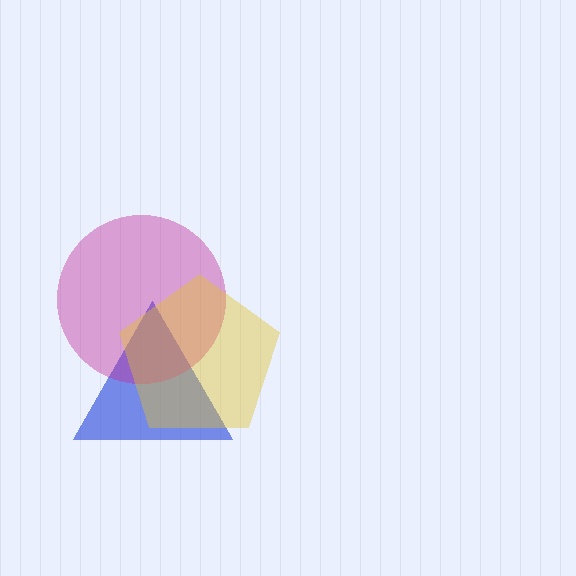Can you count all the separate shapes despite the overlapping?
Yes, there are 3 separate shapes.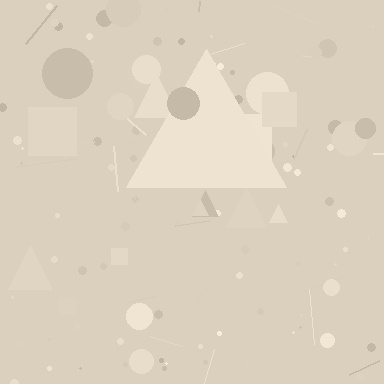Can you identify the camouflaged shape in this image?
The camouflaged shape is a triangle.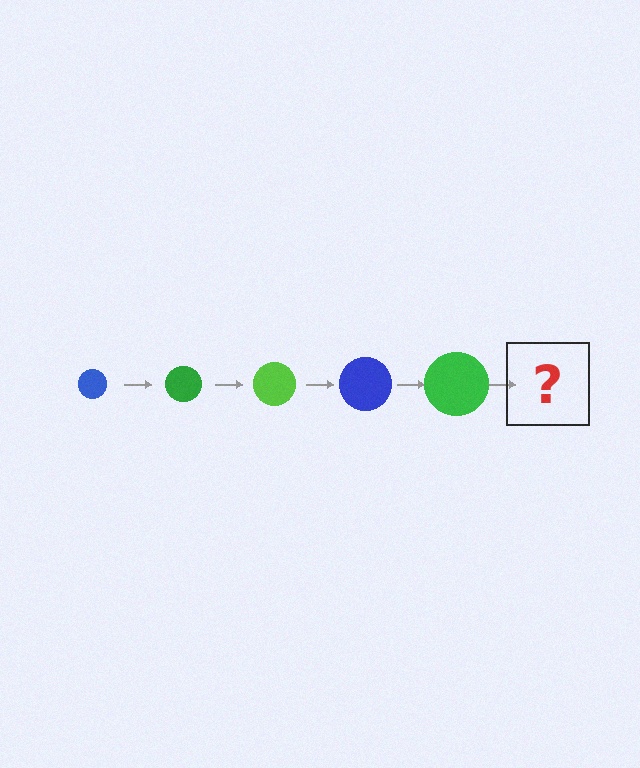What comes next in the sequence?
The next element should be a lime circle, larger than the previous one.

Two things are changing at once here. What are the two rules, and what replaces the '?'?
The two rules are that the circle grows larger each step and the color cycles through blue, green, and lime. The '?' should be a lime circle, larger than the previous one.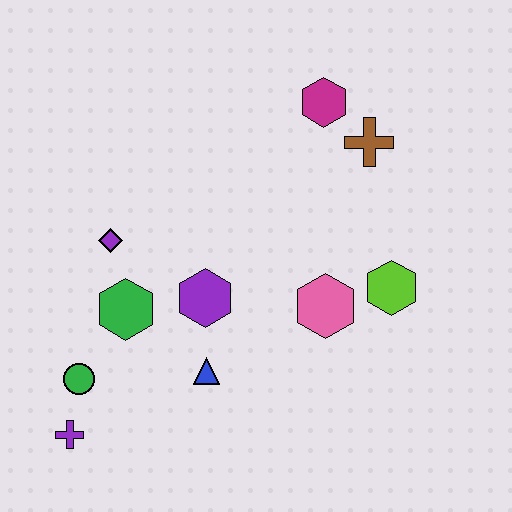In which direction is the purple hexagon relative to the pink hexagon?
The purple hexagon is to the left of the pink hexagon.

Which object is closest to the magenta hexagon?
The brown cross is closest to the magenta hexagon.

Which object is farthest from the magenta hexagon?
The purple cross is farthest from the magenta hexagon.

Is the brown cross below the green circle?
No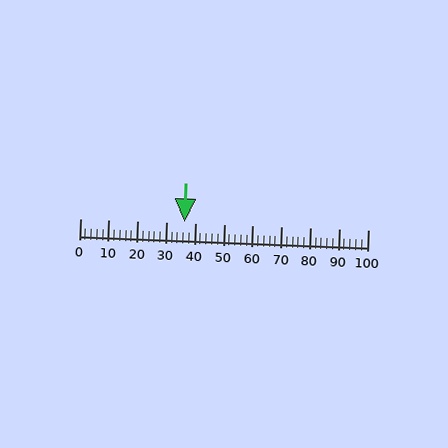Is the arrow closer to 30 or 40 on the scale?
The arrow is closer to 40.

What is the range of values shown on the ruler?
The ruler shows values from 0 to 100.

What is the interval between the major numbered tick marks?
The major tick marks are spaced 10 units apart.